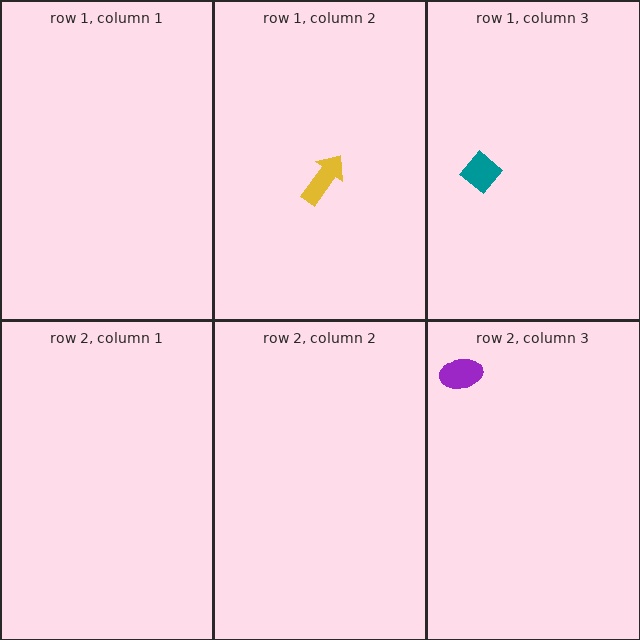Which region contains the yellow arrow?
The row 1, column 2 region.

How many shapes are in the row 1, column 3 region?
1.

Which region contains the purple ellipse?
The row 2, column 3 region.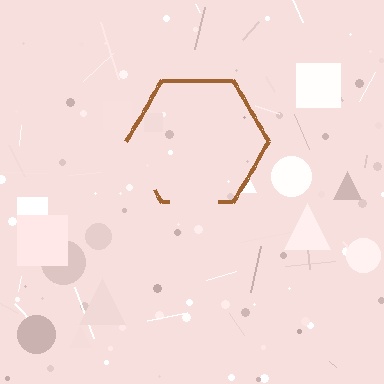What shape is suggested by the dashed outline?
The dashed outline suggests a hexagon.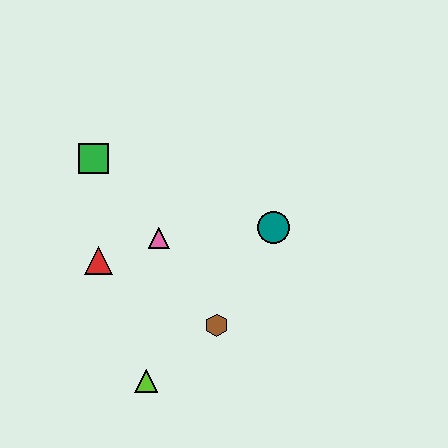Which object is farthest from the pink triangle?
The lime triangle is farthest from the pink triangle.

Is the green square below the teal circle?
No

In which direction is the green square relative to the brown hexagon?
The green square is above the brown hexagon.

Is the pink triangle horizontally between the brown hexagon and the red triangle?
Yes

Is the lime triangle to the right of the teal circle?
No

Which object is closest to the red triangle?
The pink triangle is closest to the red triangle.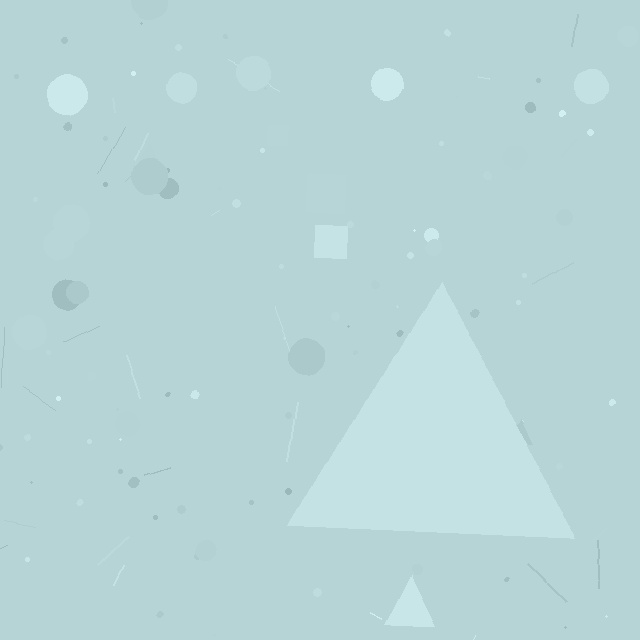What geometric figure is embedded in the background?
A triangle is embedded in the background.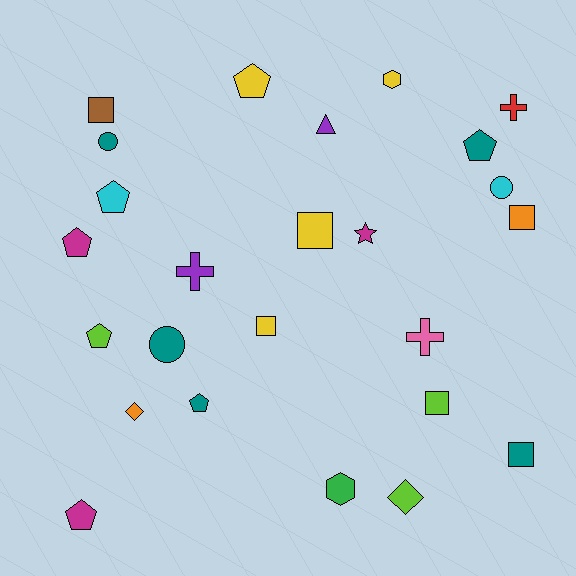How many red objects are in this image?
There is 1 red object.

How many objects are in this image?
There are 25 objects.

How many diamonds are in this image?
There are 2 diamonds.